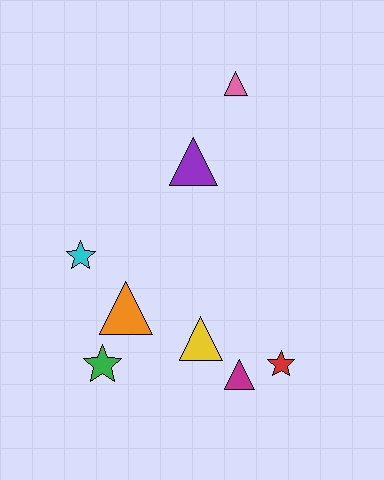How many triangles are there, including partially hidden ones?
There are 5 triangles.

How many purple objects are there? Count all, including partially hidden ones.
There is 1 purple object.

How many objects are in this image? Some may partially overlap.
There are 8 objects.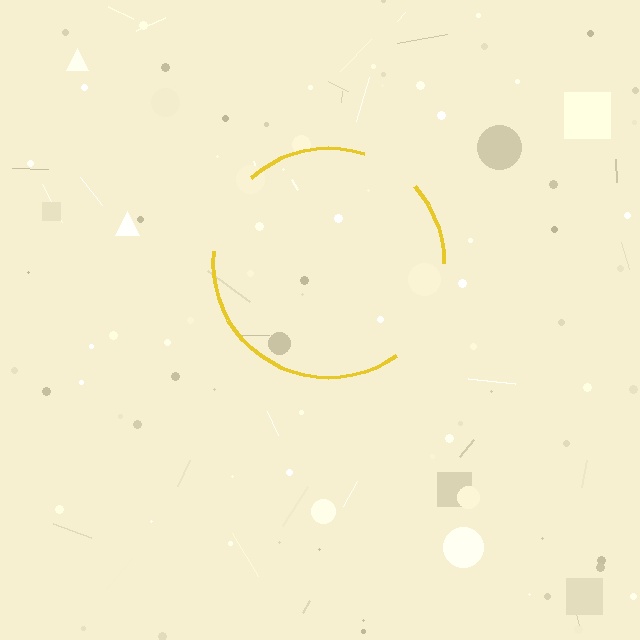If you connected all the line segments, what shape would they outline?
They would outline a circle.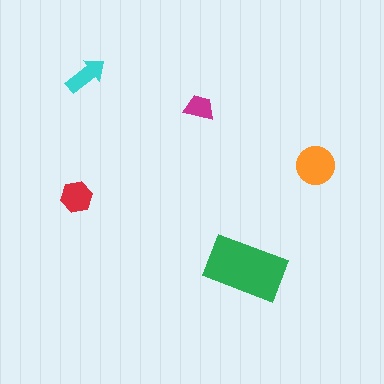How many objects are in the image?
There are 5 objects in the image.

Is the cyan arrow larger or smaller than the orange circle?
Smaller.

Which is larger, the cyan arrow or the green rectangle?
The green rectangle.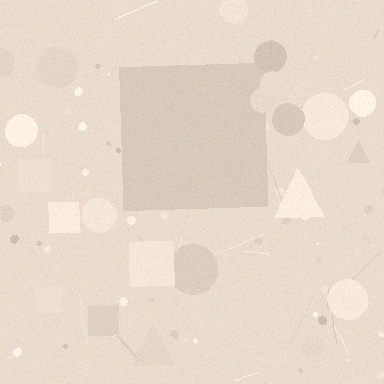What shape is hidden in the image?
A square is hidden in the image.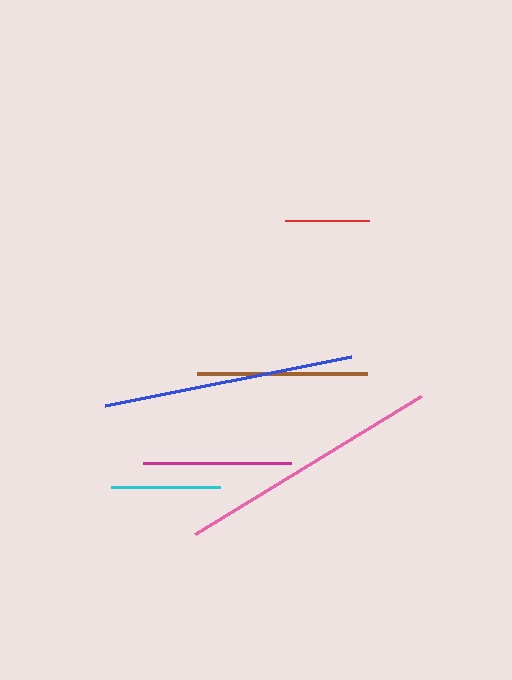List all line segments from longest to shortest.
From longest to shortest: pink, blue, brown, magenta, cyan, red.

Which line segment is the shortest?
The red line is the shortest at approximately 84 pixels.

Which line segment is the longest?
The pink line is the longest at approximately 265 pixels.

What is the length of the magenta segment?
The magenta segment is approximately 149 pixels long.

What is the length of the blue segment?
The blue segment is approximately 251 pixels long.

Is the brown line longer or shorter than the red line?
The brown line is longer than the red line.